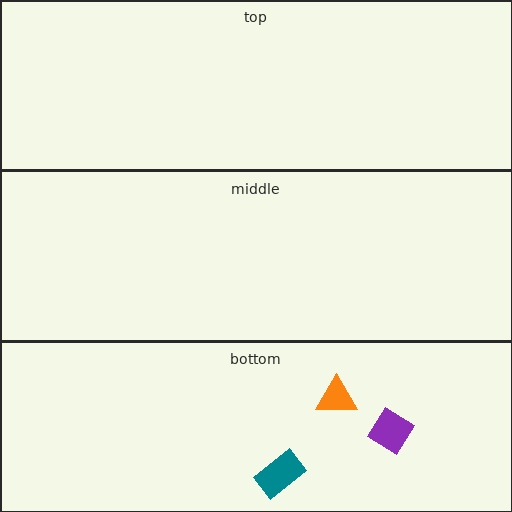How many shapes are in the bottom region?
3.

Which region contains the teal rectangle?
The bottom region.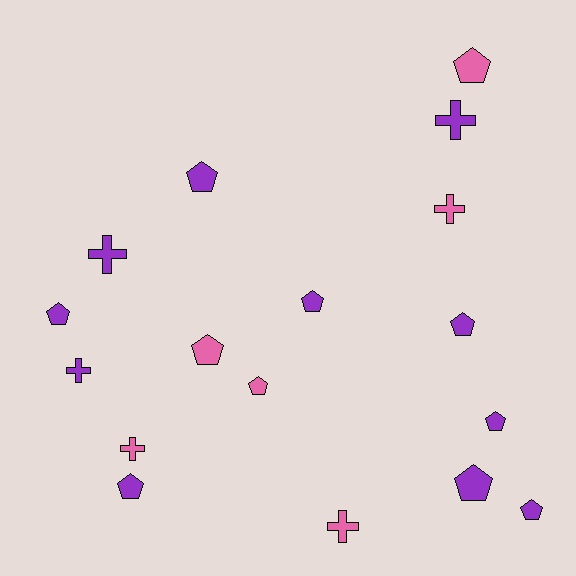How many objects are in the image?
There are 17 objects.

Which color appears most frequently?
Purple, with 11 objects.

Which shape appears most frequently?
Pentagon, with 11 objects.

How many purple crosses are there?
There are 3 purple crosses.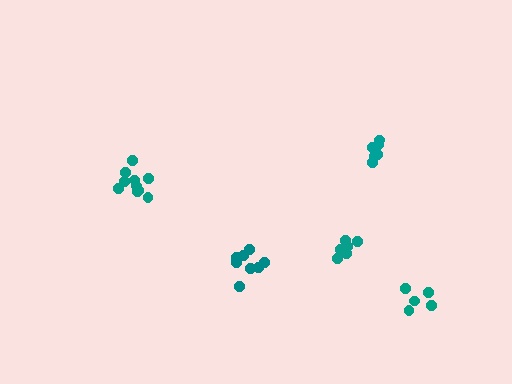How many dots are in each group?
Group 1: 8 dots, Group 2: 6 dots, Group 3: 6 dots, Group 4: 10 dots, Group 5: 5 dots (35 total).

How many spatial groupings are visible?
There are 5 spatial groupings.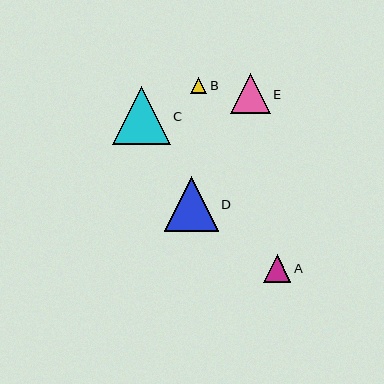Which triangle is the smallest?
Triangle B is the smallest with a size of approximately 16 pixels.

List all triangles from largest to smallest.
From largest to smallest: C, D, E, A, B.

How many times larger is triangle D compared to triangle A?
Triangle D is approximately 2.0 times the size of triangle A.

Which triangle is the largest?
Triangle C is the largest with a size of approximately 58 pixels.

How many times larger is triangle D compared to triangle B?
Triangle D is approximately 3.5 times the size of triangle B.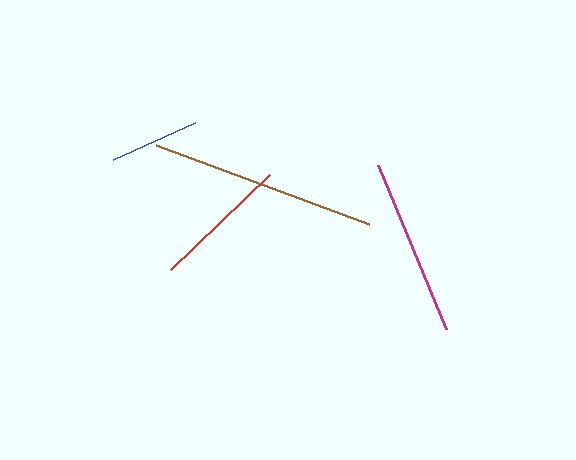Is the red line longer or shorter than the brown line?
The brown line is longer than the red line.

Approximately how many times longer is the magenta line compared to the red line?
The magenta line is approximately 1.3 times the length of the red line.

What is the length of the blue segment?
The blue segment is approximately 90 pixels long.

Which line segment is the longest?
The brown line is the longest at approximately 227 pixels.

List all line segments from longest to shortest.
From longest to shortest: brown, magenta, red, blue.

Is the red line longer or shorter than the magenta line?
The magenta line is longer than the red line.